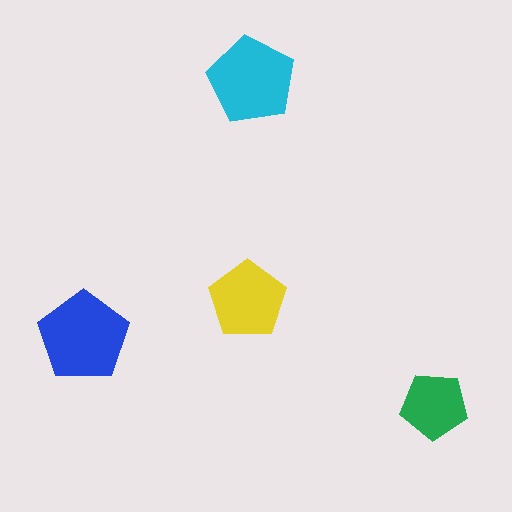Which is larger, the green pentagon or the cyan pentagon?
The cyan one.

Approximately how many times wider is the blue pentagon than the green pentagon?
About 1.5 times wider.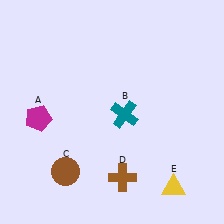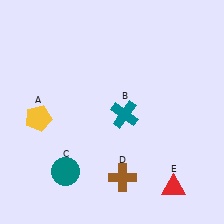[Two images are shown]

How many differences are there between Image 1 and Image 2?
There are 3 differences between the two images.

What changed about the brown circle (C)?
In Image 1, C is brown. In Image 2, it changed to teal.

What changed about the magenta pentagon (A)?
In Image 1, A is magenta. In Image 2, it changed to yellow.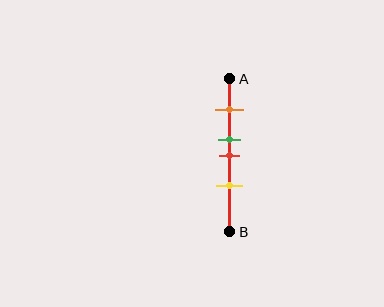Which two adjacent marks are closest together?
The green and red marks are the closest adjacent pair.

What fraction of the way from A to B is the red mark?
The red mark is approximately 50% (0.5) of the way from A to B.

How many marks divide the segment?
There are 4 marks dividing the segment.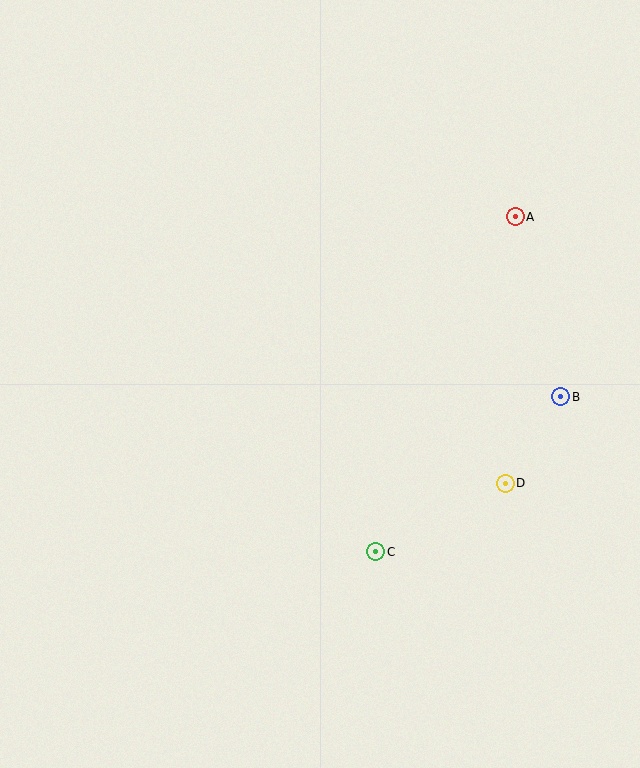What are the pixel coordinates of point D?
Point D is at (505, 483).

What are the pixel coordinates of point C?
Point C is at (376, 552).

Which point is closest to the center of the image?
Point C at (376, 552) is closest to the center.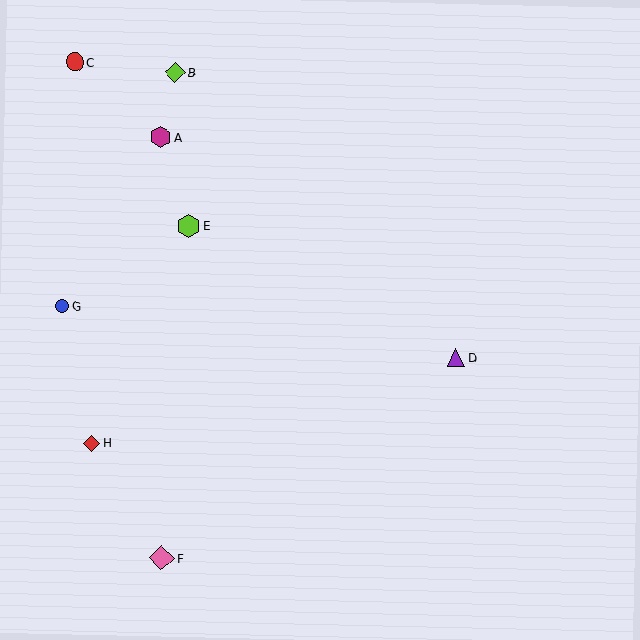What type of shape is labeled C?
Shape C is a red circle.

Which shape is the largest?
The pink diamond (labeled F) is the largest.